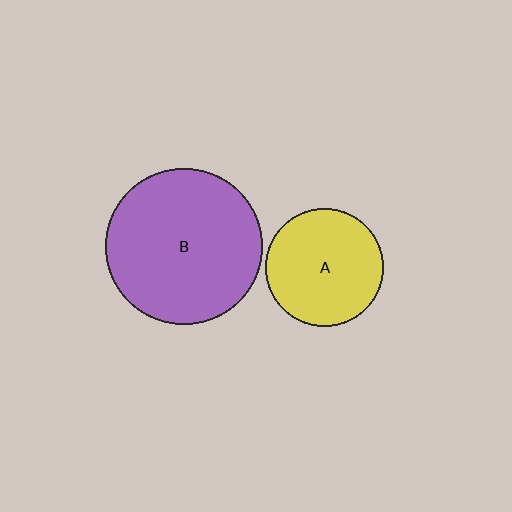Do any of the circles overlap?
No, none of the circles overlap.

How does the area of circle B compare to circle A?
Approximately 1.8 times.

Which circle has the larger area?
Circle B (purple).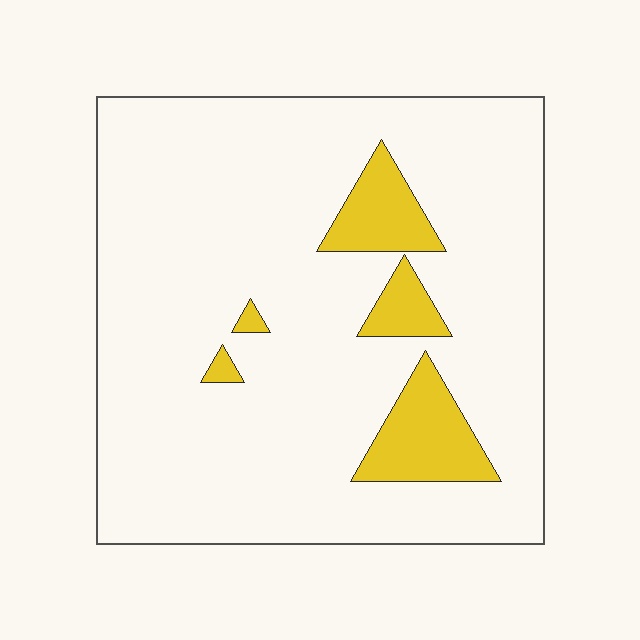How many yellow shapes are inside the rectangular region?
5.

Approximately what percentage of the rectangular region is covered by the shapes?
Approximately 10%.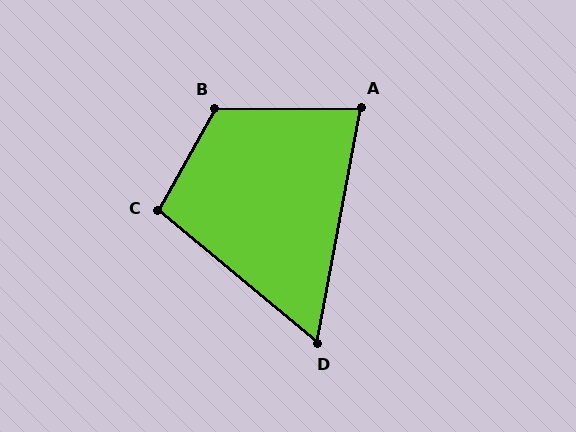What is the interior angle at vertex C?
Approximately 101 degrees (obtuse).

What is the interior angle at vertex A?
Approximately 79 degrees (acute).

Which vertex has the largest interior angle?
B, at approximately 119 degrees.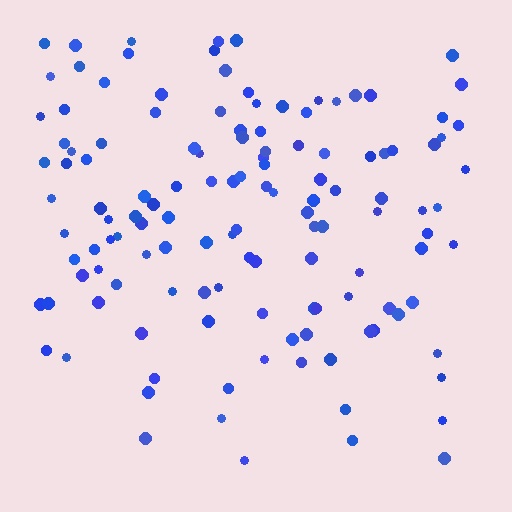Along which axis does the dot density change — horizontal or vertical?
Vertical.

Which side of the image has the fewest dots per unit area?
The bottom.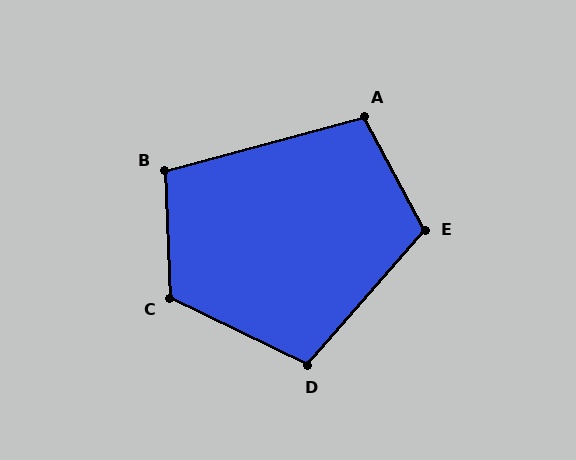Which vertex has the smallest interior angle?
A, at approximately 103 degrees.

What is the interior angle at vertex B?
Approximately 103 degrees (obtuse).